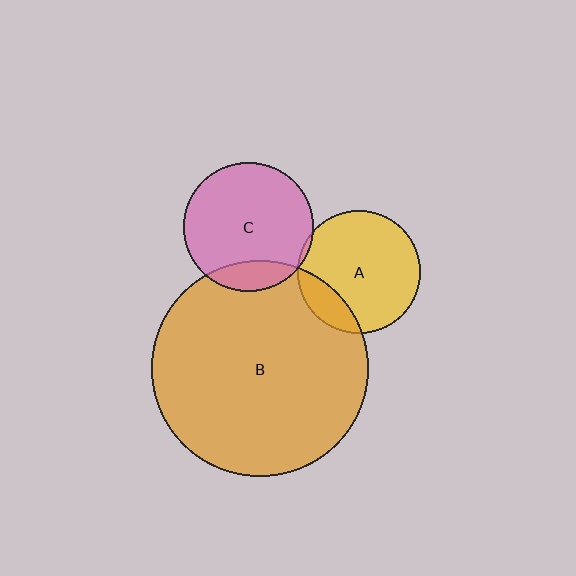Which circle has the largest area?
Circle B (orange).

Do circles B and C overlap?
Yes.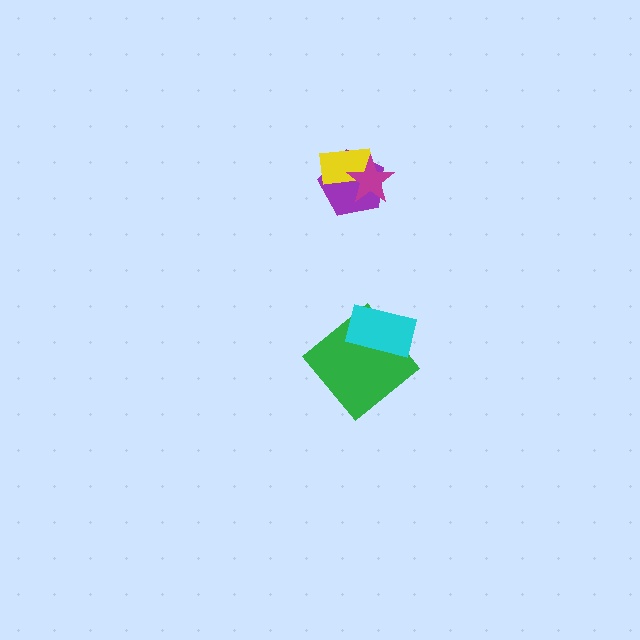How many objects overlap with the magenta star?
2 objects overlap with the magenta star.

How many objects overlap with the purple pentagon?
2 objects overlap with the purple pentagon.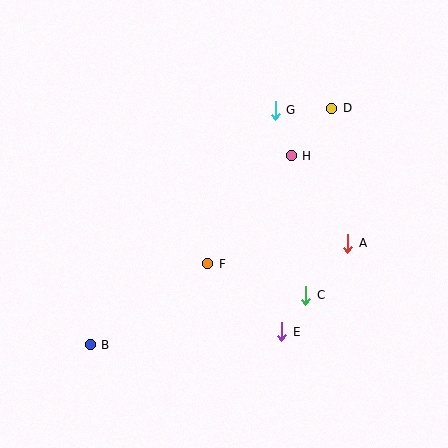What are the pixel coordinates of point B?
Point B is at (90, 345).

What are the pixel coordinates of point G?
Point G is at (275, 110).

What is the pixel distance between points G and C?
The distance between G and C is 187 pixels.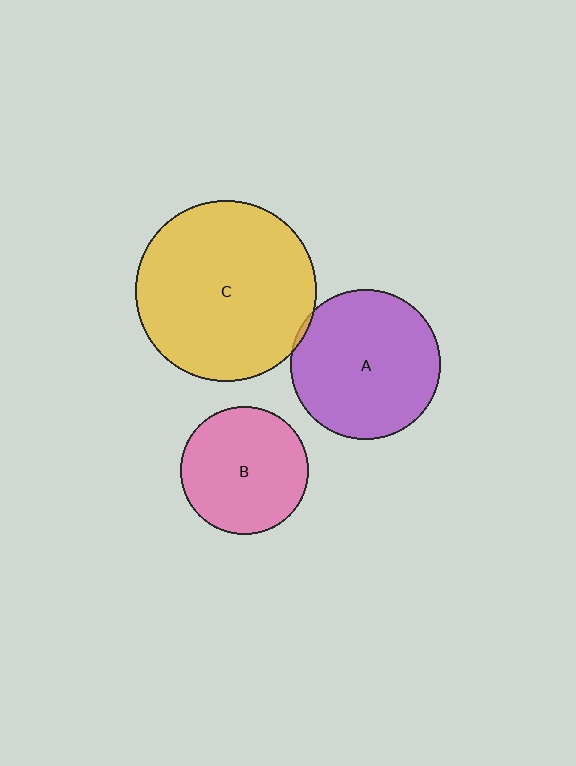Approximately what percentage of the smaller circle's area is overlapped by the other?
Approximately 5%.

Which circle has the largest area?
Circle C (yellow).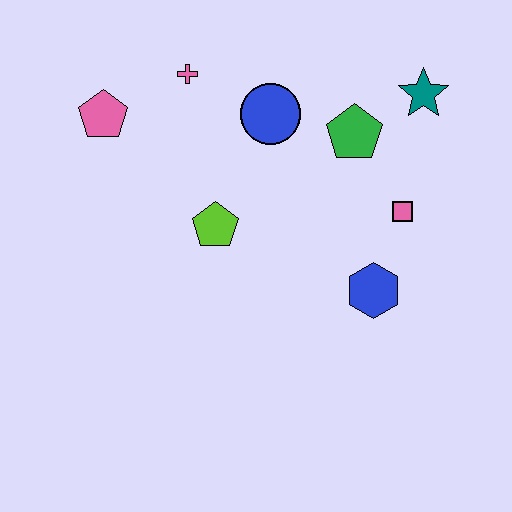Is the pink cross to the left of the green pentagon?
Yes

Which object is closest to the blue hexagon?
The pink square is closest to the blue hexagon.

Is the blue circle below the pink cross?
Yes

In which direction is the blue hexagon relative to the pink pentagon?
The blue hexagon is to the right of the pink pentagon.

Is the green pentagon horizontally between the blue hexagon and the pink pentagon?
Yes